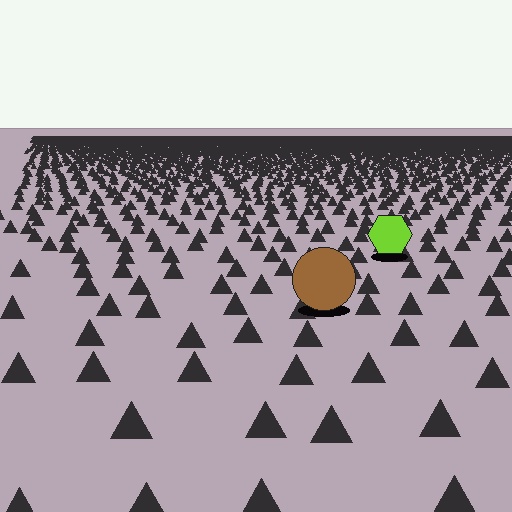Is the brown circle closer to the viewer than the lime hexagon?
Yes. The brown circle is closer — you can tell from the texture gradient: the ground texture is coarser near it.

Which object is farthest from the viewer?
The lime hexagon is farthest from the viewer. It appears smaller and the ground texture around it is denser.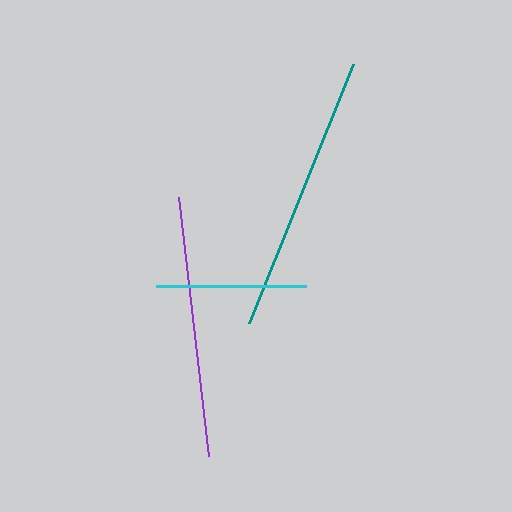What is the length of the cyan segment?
The cyan segment is approximately 151 pixels long.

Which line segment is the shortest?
The cyan line is the shortest at approximately 151 pixels.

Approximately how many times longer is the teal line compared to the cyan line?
The teal line is approximately 1.8 times the length of the cyan line.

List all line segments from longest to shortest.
From longest to shortest: teal, purple, cyan.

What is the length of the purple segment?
The purple segment is approximately 260 pixels long.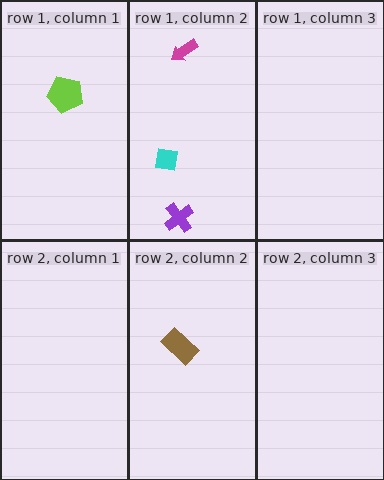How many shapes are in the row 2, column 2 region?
1.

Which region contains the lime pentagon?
The row 1, column 1 region.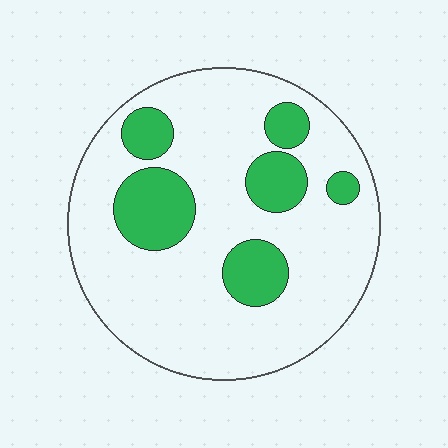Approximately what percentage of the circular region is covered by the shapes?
Approximately 20%.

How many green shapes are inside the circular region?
6.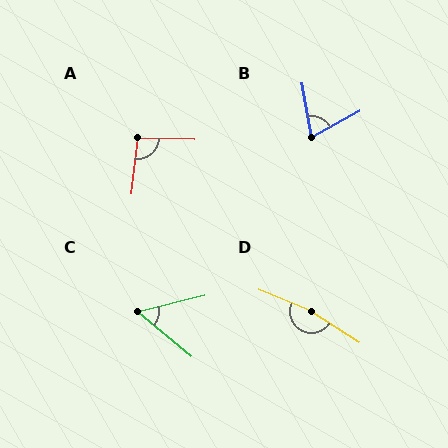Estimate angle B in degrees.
Approximately 71 degrees.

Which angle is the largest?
D, at approximately 169 degrees.